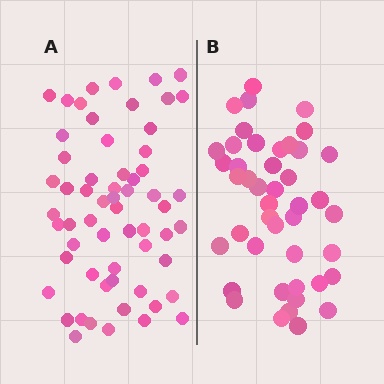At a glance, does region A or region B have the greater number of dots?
Region A (the left region) has more dots.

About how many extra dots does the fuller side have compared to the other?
Region A has approximately 15 more dots than region B.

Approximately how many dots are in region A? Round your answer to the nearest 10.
About 60 dots.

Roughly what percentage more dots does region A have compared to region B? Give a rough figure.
About 35% more.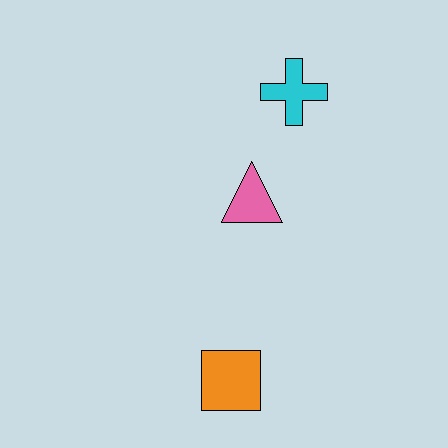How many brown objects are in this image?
There are no brown objects.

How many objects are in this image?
There are 3 objects.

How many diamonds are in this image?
There are no diamonds.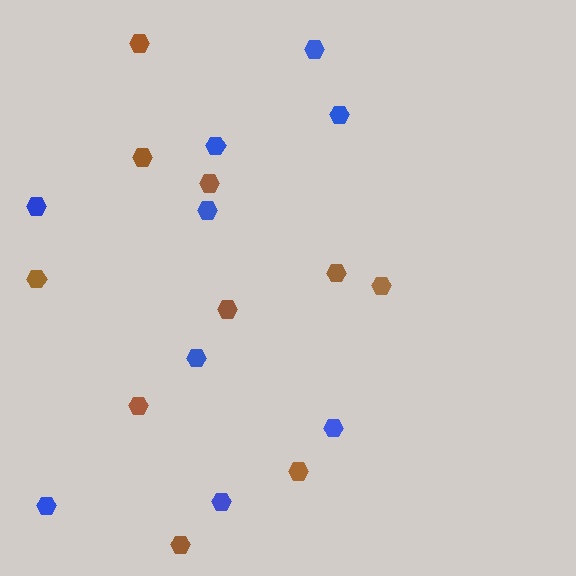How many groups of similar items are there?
There are 2 groups: one group of blue hexagons (9) and one group of brown hexagons (10).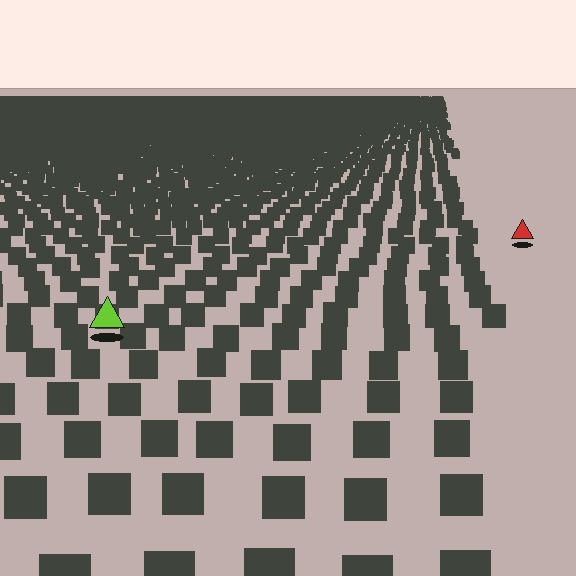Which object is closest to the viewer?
The lime triangle is closest. The texture marks near it are larger and more spread out.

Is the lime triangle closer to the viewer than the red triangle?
Yes. The lime triangle is closer — you can tell from the texture gradient: the ground texture is coarser near it.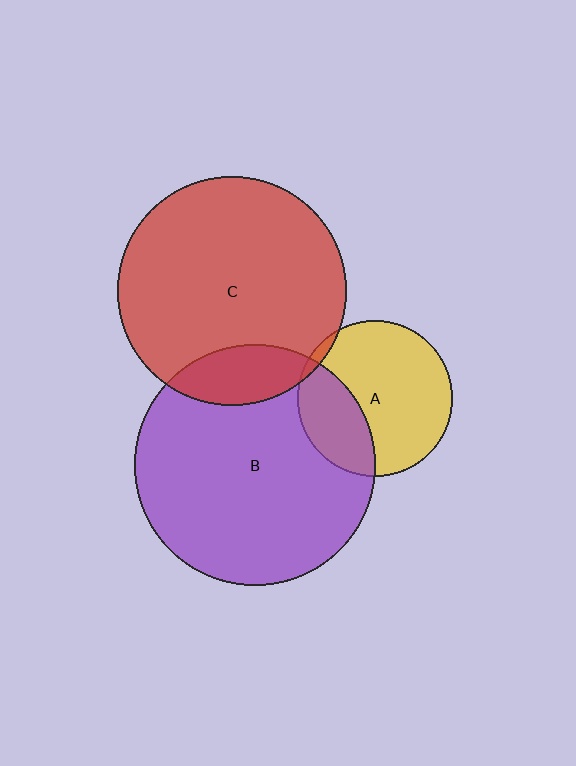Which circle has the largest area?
Circle B (purple).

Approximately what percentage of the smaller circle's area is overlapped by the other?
Approximately 5%.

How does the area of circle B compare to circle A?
Approximately 2.4 times.